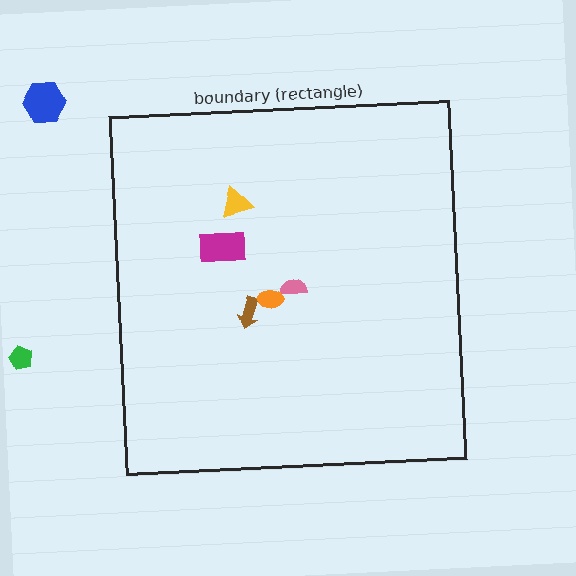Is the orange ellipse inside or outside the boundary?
Inside.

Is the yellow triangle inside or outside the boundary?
Inside.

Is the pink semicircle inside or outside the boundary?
Inside.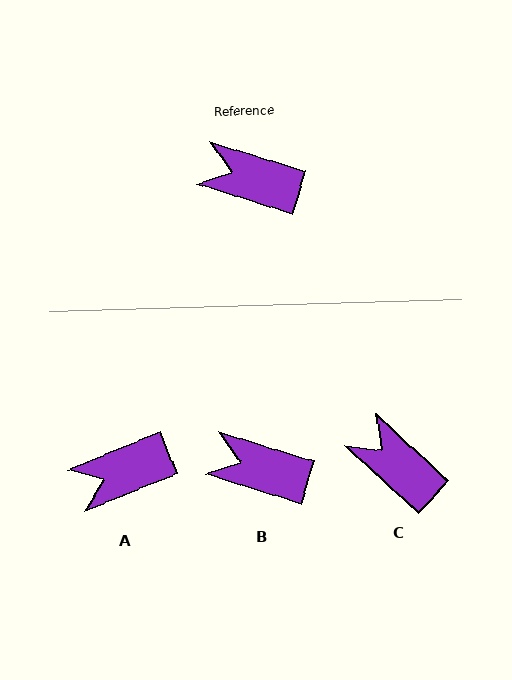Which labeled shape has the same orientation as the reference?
B.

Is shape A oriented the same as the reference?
No, it is off by about 39 degrees.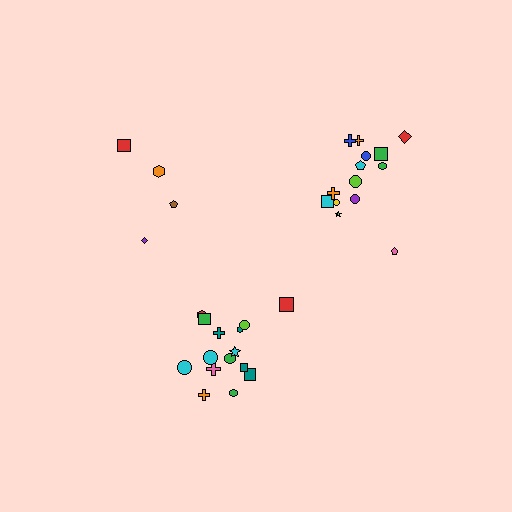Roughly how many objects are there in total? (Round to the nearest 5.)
Roughly 35 objects in total.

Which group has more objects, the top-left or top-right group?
The top-right group.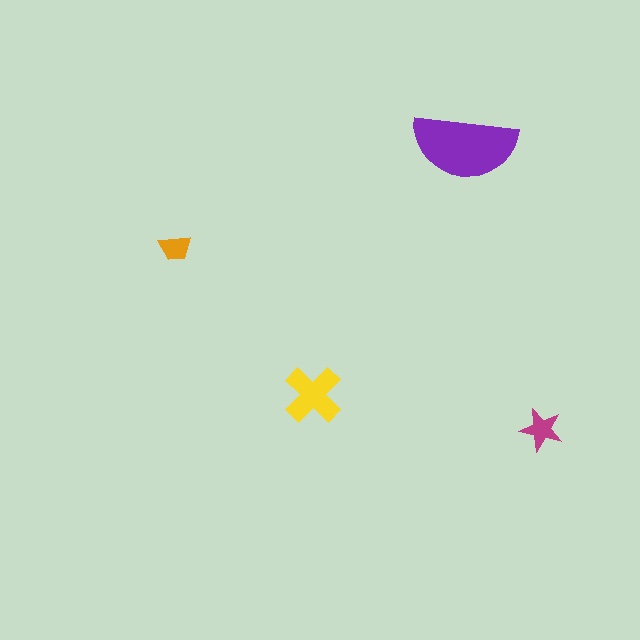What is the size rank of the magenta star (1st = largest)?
3rd.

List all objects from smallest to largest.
The orange trapezoid, the magenta star, the yellow cross, the purple semicircle.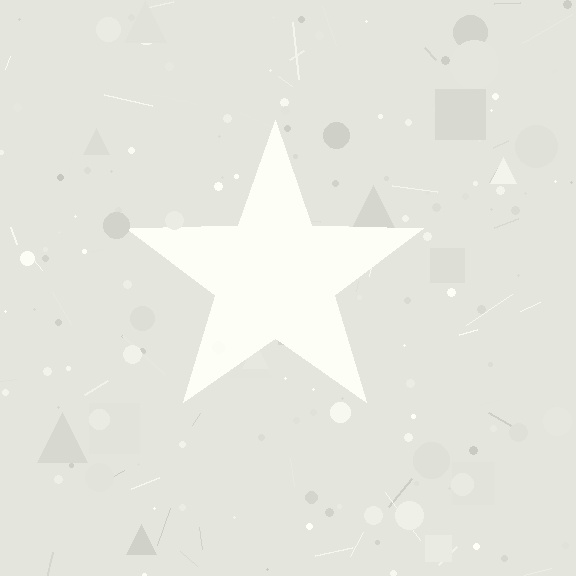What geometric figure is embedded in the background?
A star is embedded in the background.